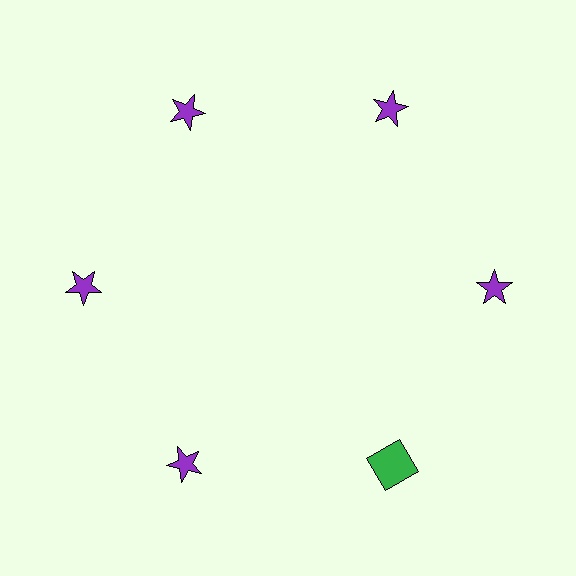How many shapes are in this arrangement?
There are 6 shapes arranged in a ring pattern.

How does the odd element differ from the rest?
It differs in both color (green instead of purple) and shape (square instead of star).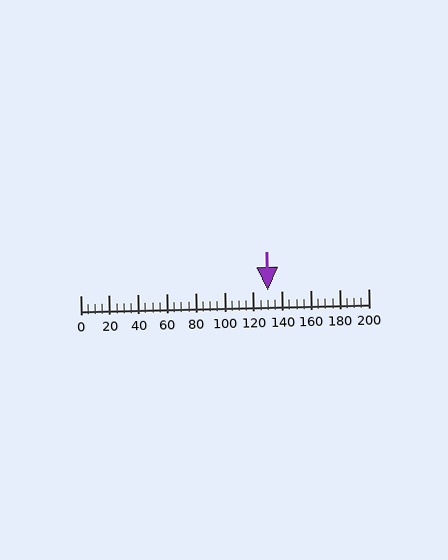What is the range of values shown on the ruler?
The ruler shows values from 0 to 200.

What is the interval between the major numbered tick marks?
The major tick marks are spaced 20 units apart.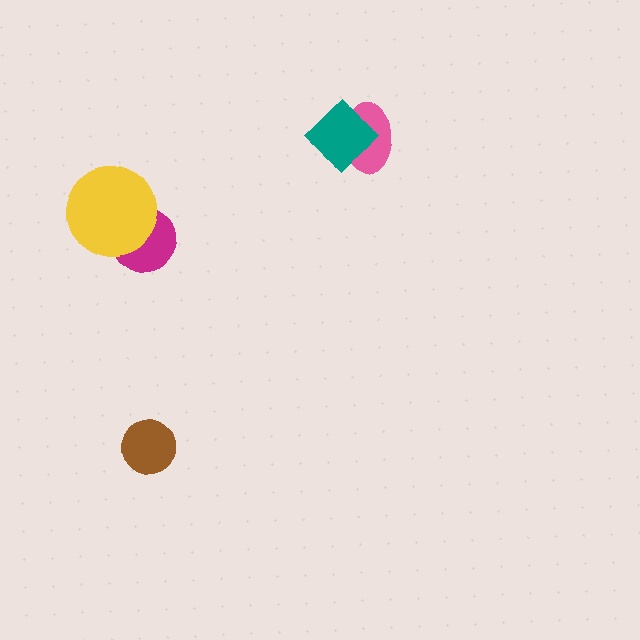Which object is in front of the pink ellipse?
The teal diamond is in front of the pink ellipse.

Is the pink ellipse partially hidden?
Yes, it is partially covered by another shape.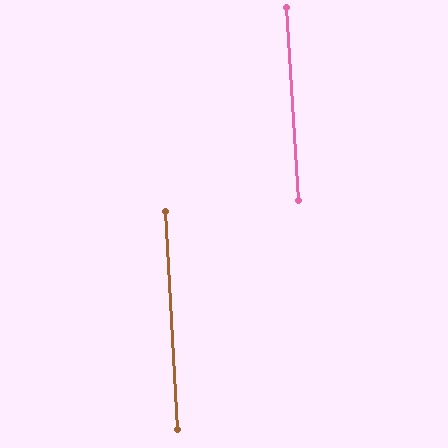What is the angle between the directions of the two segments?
Approximately 0 degrees.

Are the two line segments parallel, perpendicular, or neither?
Parallel — their directions differ by only 0.2°.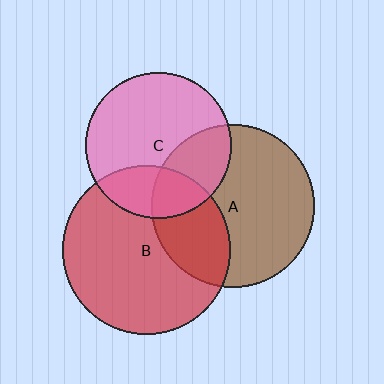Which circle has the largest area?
Circle B (red).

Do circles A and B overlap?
Yes.